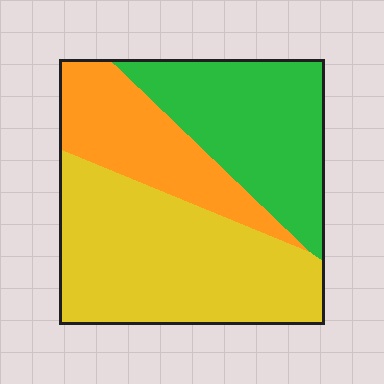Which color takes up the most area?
Yellow, at roughly 45%.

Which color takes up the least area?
Orange, at roughly 25%.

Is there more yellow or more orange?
Yellow.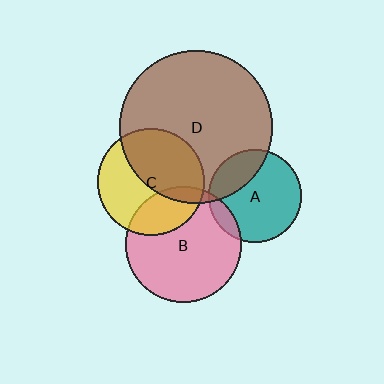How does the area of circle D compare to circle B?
Approximately 1.8 times.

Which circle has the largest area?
Circle D (brown).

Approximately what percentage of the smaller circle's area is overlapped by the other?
Approximately 10%.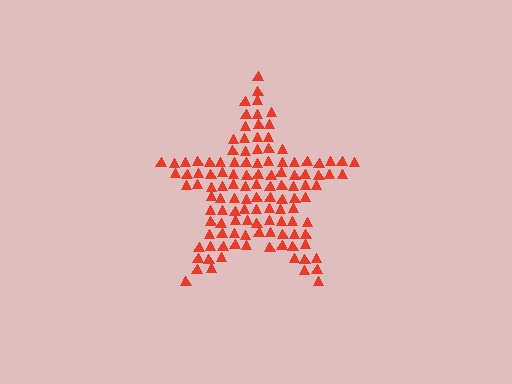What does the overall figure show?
The overall figure shows a star.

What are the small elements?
The small elements are triangles.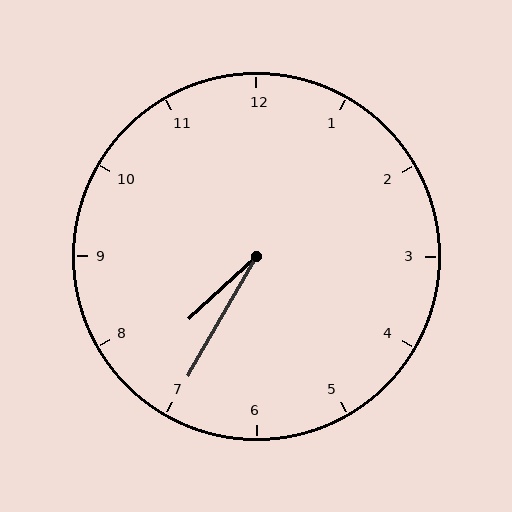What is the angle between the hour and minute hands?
Approximately 18 degrees.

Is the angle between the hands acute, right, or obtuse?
It is acute.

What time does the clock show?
7:35.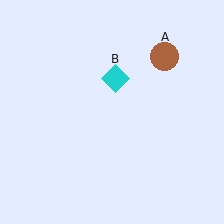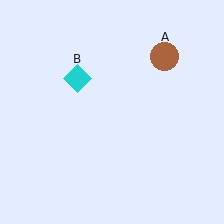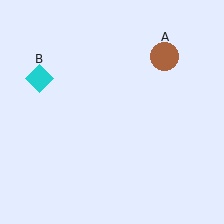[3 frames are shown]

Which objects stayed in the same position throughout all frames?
Brown circle (object A) remained stationary.